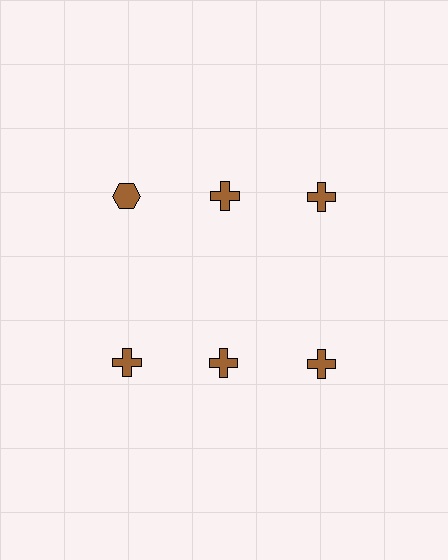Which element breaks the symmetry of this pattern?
The brown hexagon in the top row, leftmost column breaks the symmetry. All other shapes are brown crosses.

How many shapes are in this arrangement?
There are 6 shapes arranged in a grid pattern.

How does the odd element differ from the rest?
It has a different shape: hexagon instead of cross.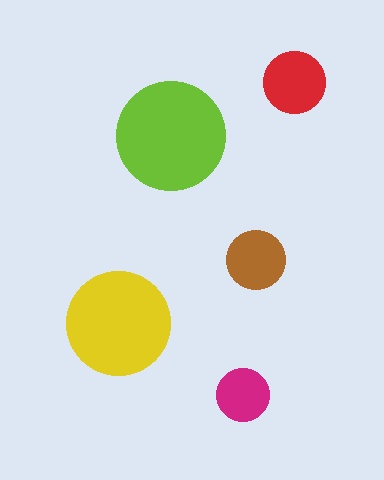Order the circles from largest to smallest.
the lime one, the yellow one, the red one, the brown one, the magenta one.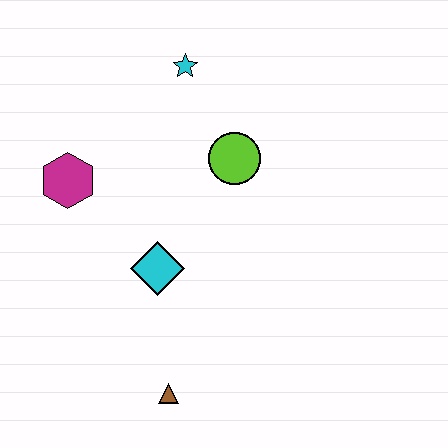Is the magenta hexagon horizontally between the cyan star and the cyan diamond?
No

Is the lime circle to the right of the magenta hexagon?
Yes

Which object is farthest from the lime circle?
The brown triangle is farthest from the lime circle.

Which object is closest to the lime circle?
The cyan star is closest to the lime circle.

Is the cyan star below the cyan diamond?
No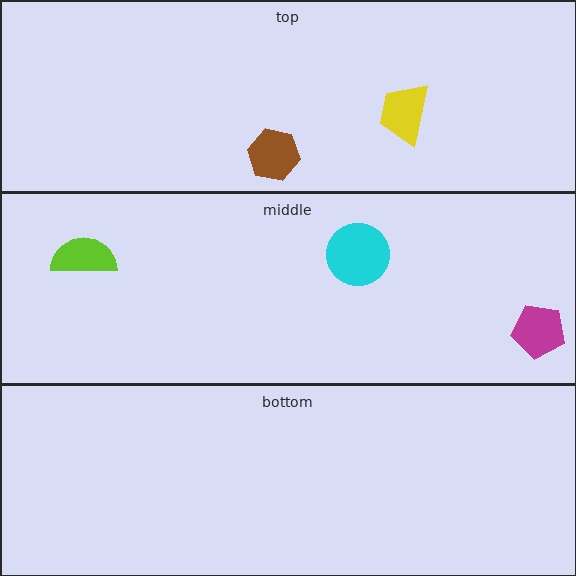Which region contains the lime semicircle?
The middle region.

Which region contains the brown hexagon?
The top region.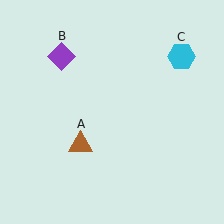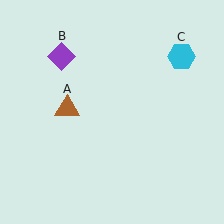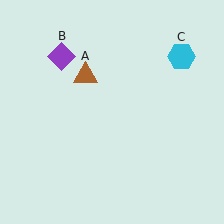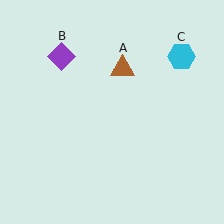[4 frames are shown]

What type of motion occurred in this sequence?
The brown triangle (object A) rotated clockwise around the center of the scene.